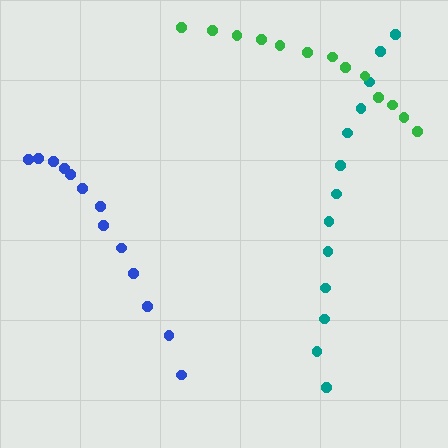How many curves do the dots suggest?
There are 3 distinct paths.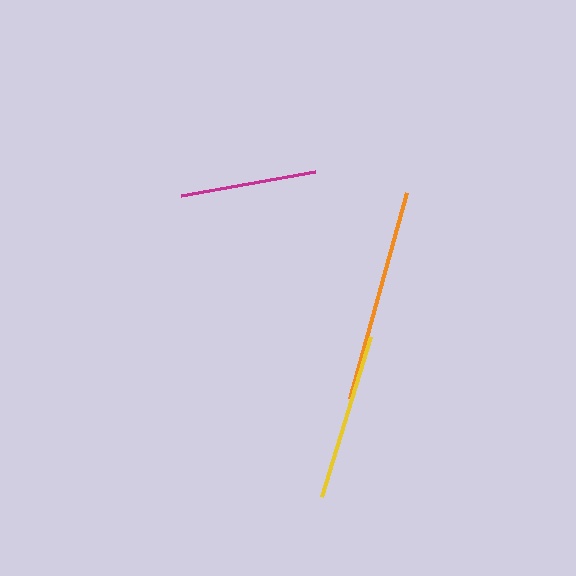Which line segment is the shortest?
The magenta line is the shortest at approximately 136 pixels.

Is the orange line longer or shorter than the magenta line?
The orange line is longer than the magenta line.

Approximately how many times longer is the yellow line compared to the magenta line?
The yellow line is approximately 1.2 times the length of the magenta line.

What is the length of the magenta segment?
The magenta segment is approximately 136 pixels long.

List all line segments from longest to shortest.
From longest to shortest: orange, yellow, magenta.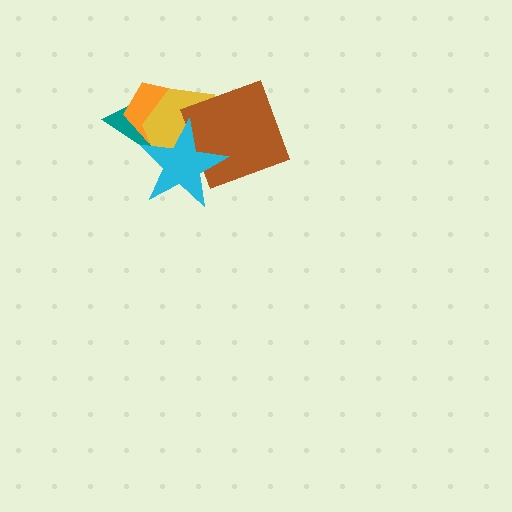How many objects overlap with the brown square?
2 objects overlap with the brown square.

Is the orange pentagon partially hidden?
Yes, it is partially covered by another shape.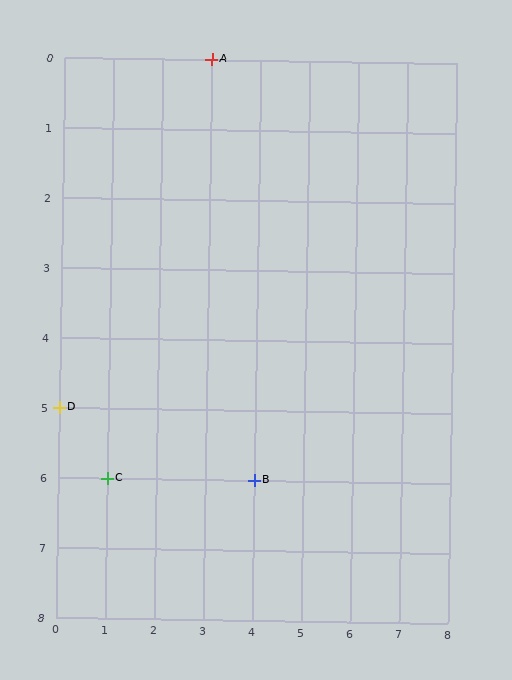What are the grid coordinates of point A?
Point A is at grid coordinates (3, 0).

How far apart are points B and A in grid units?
Points B and A are 1 column and 6 rows apart (about 6.1 grid units diagonally).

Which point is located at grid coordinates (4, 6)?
Point B is at (4, 6).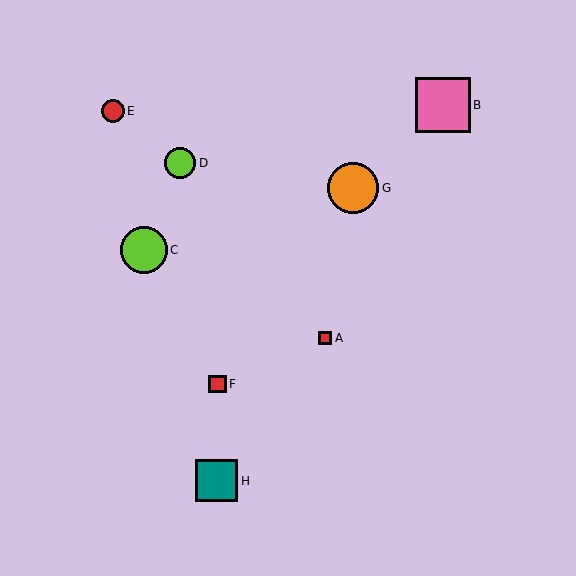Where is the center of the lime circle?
The center of the lime circle is at (180, 163).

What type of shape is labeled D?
Shape D is a lime circle.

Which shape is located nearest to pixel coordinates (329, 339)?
The red square (labeled A) at (325, 338) is nearest to that location.